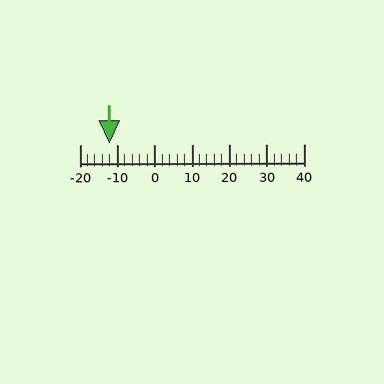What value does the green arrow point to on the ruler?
The green arrow points to approximately -12.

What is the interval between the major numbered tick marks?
The major tick marks are spaced 10 units apart.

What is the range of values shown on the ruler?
The ruler shows values from -20 to 40.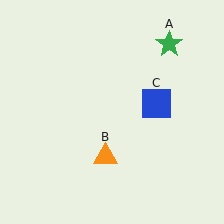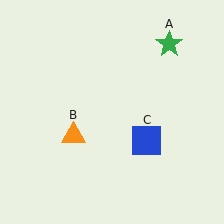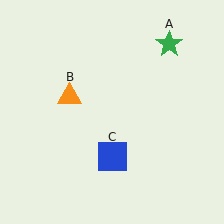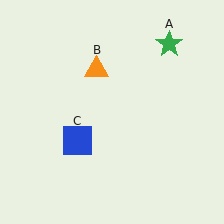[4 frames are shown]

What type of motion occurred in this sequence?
The orange triangle (object B), blue square (object C) rotated clockwise around the center of the scene.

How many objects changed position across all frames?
2 objects changed position: orange triangle (object B), blue square (object C).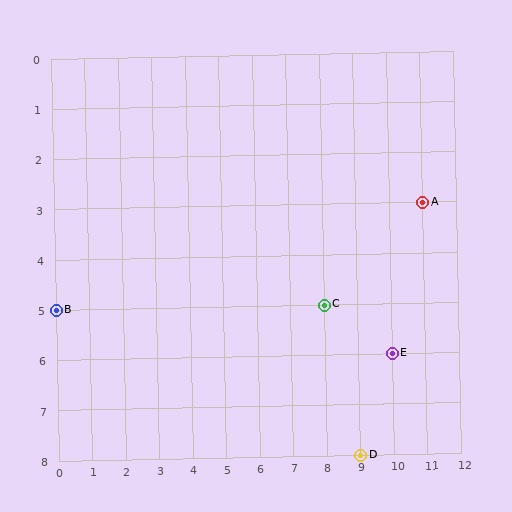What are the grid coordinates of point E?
Point E is at grid coordinates (10, 6).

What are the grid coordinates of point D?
Point D is at grid coordinates (9, 8).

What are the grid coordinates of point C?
Point C is at grid coordinates (8, 5).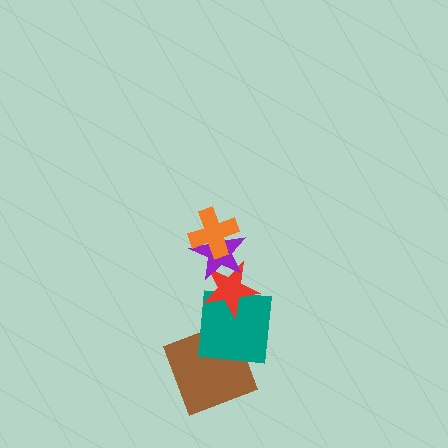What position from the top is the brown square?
The brown square is 5th from the top.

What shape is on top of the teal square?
The red star is on top of the teal square.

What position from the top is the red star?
The red star is 3rd from the top.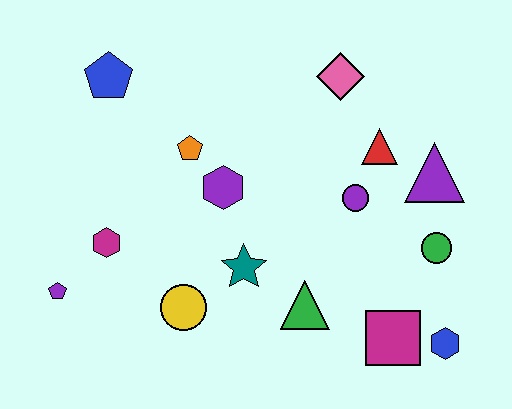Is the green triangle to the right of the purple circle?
No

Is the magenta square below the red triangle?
Yes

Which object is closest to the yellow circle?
The teal star is closest to the yellow circle.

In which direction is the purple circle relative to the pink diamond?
The purple circle is below the pink diamond.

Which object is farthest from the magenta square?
The blue pentagon is farthest from the magenta square.